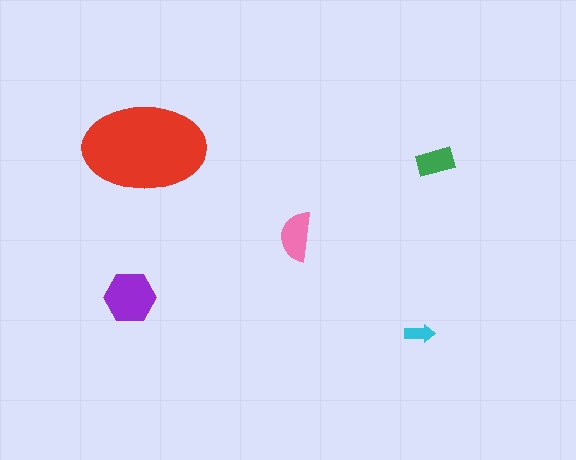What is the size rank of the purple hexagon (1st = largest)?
2nd.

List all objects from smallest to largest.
The cyan arrow, the green rectangle, the pink semicircle, the purple hexagon, the red ellipse.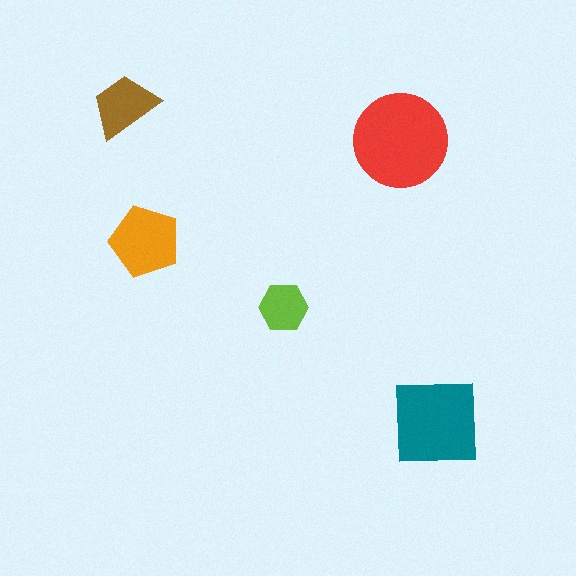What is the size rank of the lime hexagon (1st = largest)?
5th.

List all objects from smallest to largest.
The lime hexagon, the brown trapezoid, the orange pentagon, the teal square, the red circle.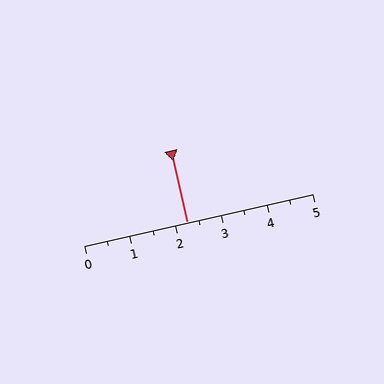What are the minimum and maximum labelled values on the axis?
The axis runs from 0 to 5.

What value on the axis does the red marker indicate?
The marker indicates approximately 2.2.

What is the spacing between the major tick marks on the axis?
The major ticks are spaced 1 apart.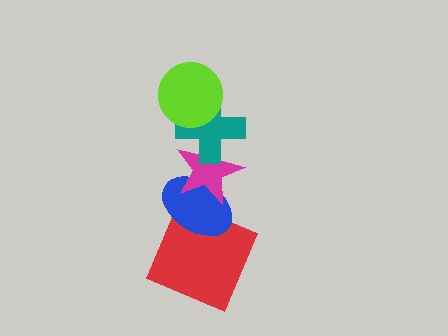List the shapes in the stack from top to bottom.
From top to bottom: the lime circle, the teal cross, the magenta star, the blue ellipse, the red square.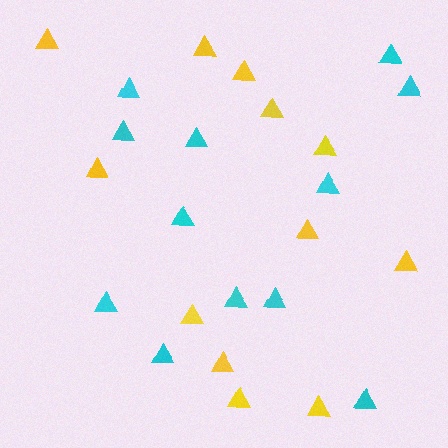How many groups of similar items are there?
There are 2 groups: one group of yellow triangles (12) and one group of cyan triangles (12).